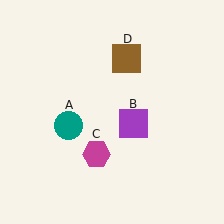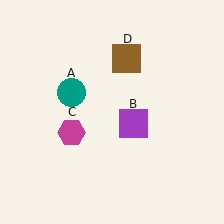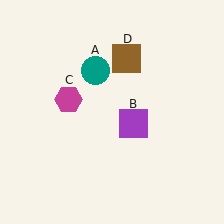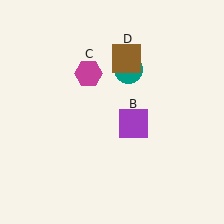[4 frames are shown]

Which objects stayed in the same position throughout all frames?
Purple square (object B) and brown square (object D) remained stationary.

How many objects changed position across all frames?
2 objects changed position: teal circle (object A), magenta hexagon (object C).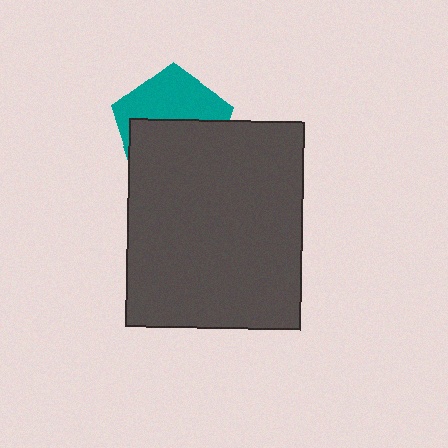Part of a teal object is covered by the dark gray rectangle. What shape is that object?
It is a pentagon.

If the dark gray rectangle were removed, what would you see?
You would see the complete teal pentagon.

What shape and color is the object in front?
The object in front is a dark gray rectangle.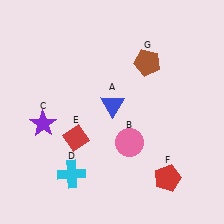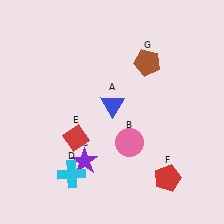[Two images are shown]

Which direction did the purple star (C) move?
The purple star (C) moved right.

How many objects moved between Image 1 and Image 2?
1 object moved between the two images.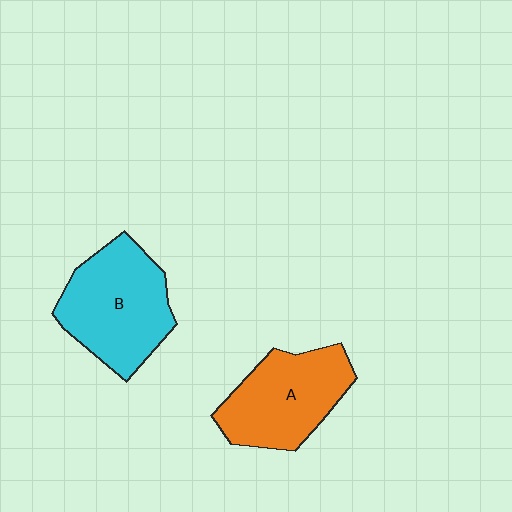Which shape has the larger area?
Shape B (cyan).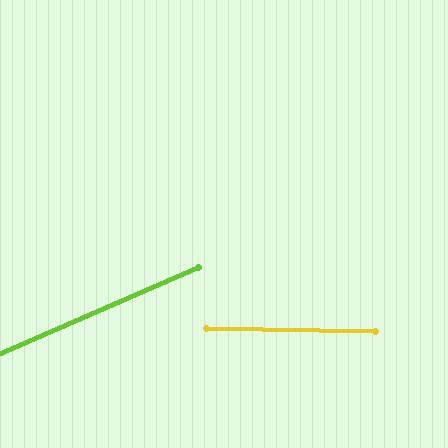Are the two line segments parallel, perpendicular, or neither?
Neither parallel nor perpendicular — they differ by about 25°.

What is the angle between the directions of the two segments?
Approximately 25 degrees.